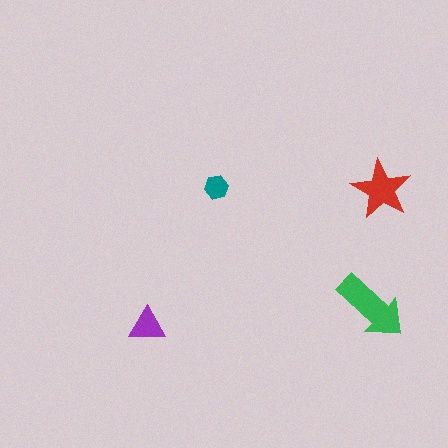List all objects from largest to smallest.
The green arrow, the red star, the purple triangle, the teal hexagon.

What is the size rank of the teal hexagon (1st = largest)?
4th.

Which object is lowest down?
The purple triangle is bottommost.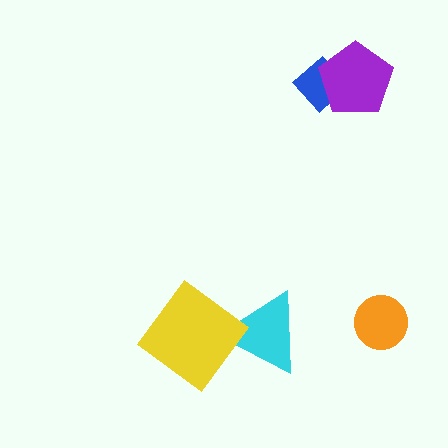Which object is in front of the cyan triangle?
The yellow diamond is in front of the cyan triangle.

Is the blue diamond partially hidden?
Yes, it is partially covered by another shape.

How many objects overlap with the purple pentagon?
1 object overlaps with the purple pentagon.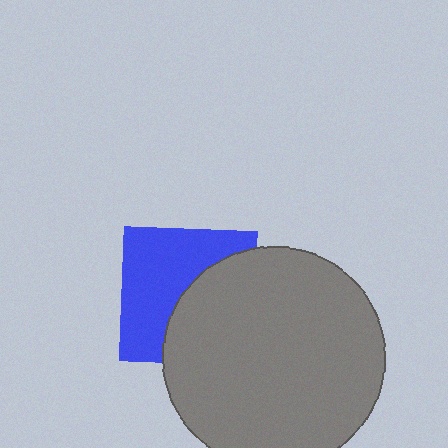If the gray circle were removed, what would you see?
You would see the complete blue square.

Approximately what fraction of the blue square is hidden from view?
Roughly 46% of the blue square is hidden behind the gray circle.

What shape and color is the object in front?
The object in front is a gray circle.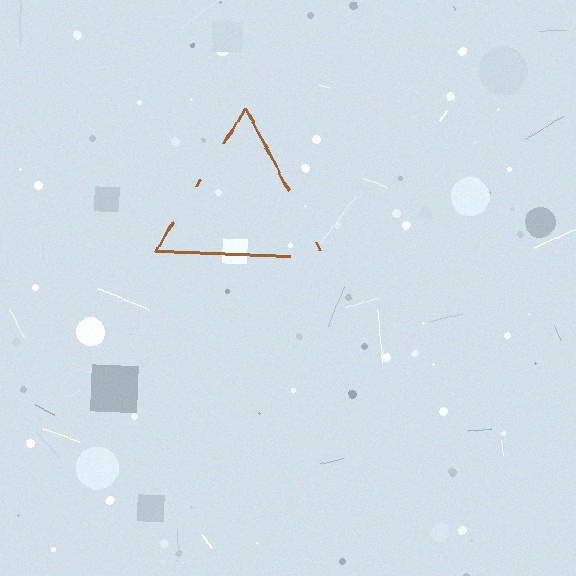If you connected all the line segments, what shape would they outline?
They would outline a triangle.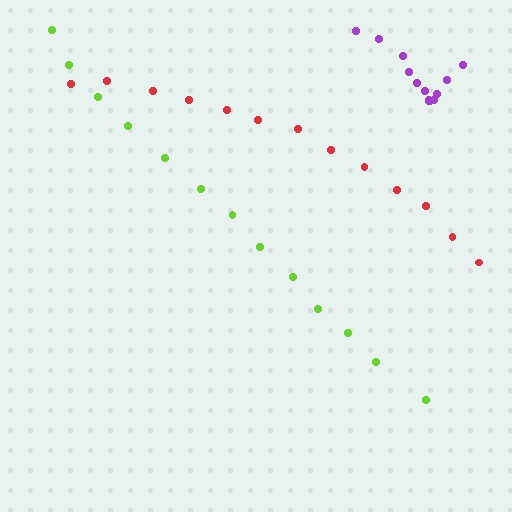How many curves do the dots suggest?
There are 3 distinct paths.